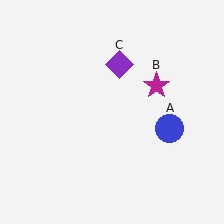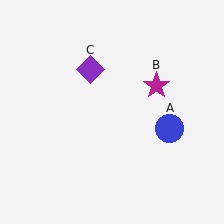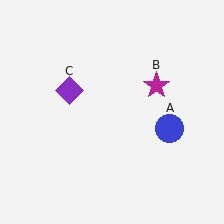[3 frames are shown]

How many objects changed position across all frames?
1 object changed position: purple diamond (object C).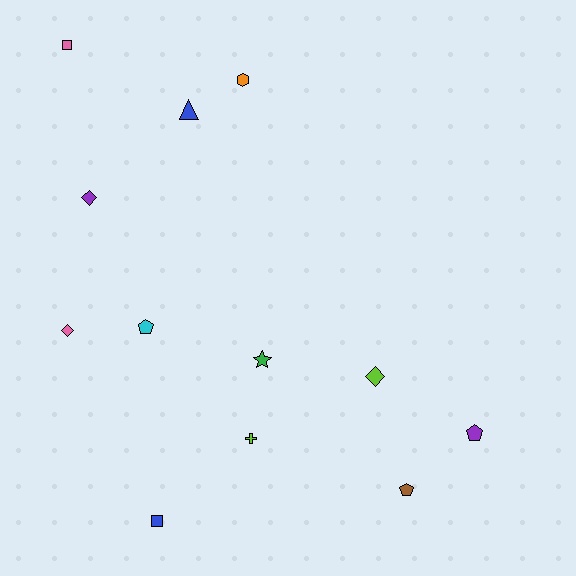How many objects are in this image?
There are 12 objects.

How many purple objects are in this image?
There are 2 purple objects.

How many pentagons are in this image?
There are 3 pentagons.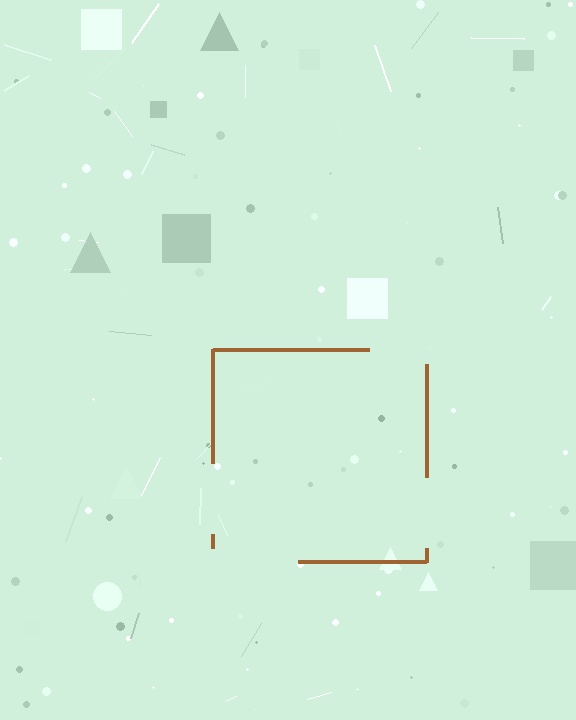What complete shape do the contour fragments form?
The contour fragments form a square.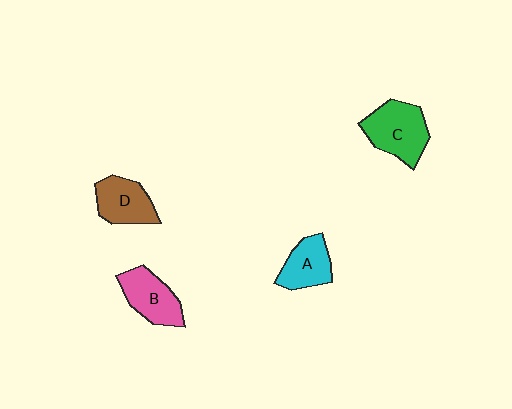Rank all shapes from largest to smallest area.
From largest to smallest: C (green), B (pink), D (brown), A (cyan).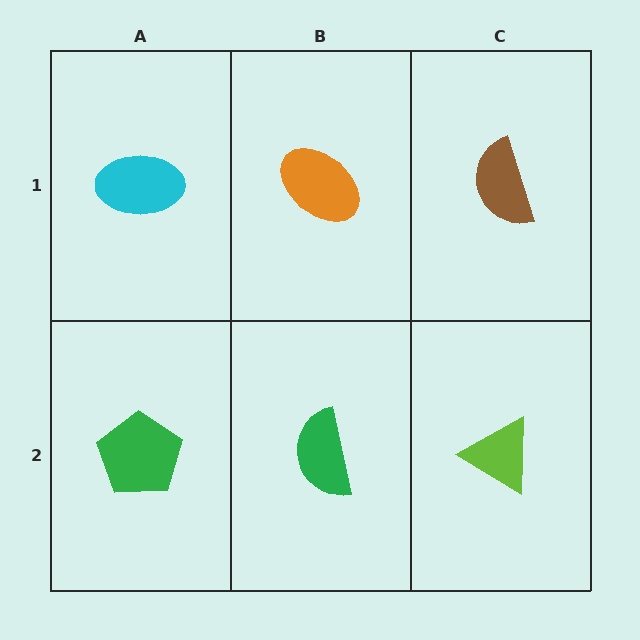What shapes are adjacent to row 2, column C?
A brown semicircle (row 1, column C), a green semicircle (row 2, column B).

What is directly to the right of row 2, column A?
A green semicircle.